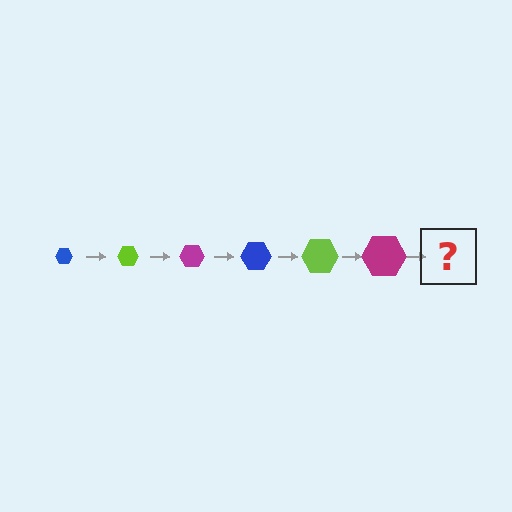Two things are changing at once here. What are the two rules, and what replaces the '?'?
The two rules are that the hexagon grows larger each step and the color cycles through blue, lime, and magenta. The '?' should be a blue hexagon, larger than the previous one.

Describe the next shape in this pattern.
It should be a blue hexagon, larger than the previous one.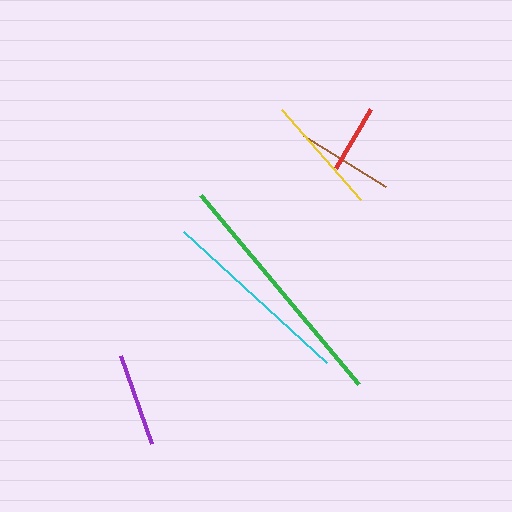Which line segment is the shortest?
The red line is the shortest at approximately 68 pixels.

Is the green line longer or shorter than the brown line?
The green line is longer than the brown line.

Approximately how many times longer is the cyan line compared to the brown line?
The cyan line is approximately 2.0 times the length of the brown line.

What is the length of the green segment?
The green segment is approximately 246 pixels long.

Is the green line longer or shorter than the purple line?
The green line is longer than the purple line.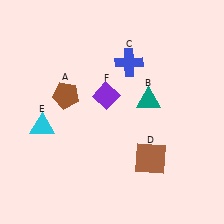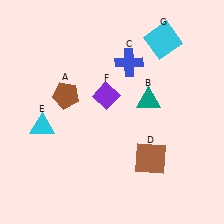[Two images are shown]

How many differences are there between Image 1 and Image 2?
There is 1 difference between the two images.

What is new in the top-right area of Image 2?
A cyan square (G) was added in the top-right area of Image 2.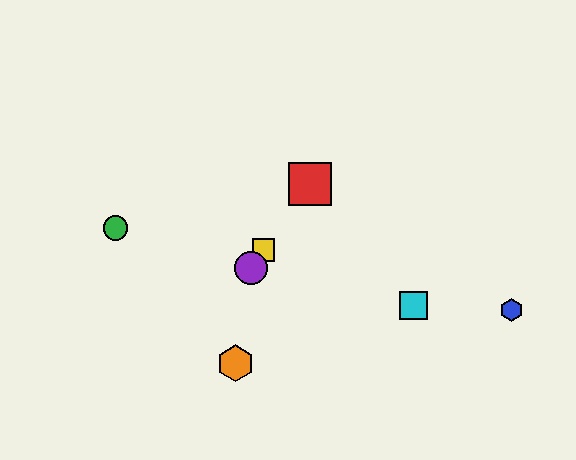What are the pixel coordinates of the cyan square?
The cyan square is at (413, 306).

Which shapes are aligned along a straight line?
The red square, the yellow square, the purple circle are aligned along a straight line.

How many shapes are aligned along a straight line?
3 shapes (the red square, the yellow square, the purple circle) are aligned along a straight line.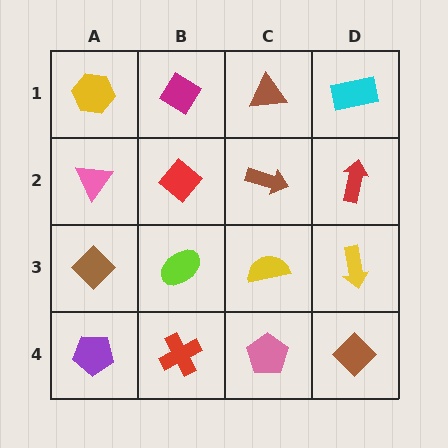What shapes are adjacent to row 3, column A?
A pink triangle (row 2, column A), a purple pentagon (row 4, column A), a lime ellipse (row 3, column B).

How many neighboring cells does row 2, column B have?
4.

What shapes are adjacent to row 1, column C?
A brown arrow (row 2, column C), a magenta diamond (row 1, column B), a cyan rectangle (row 1, column D).